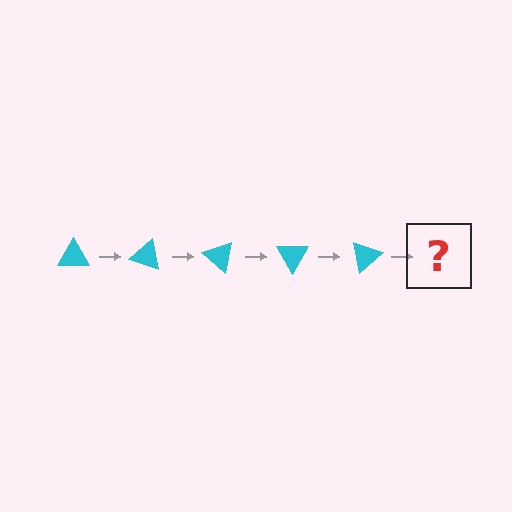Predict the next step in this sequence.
The next step is a cyan triangle rotated 100 degrees.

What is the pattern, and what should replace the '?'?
The pattern is that the triangle rotates 20 degrees each step. The '?' should be a cyan triangle rotated 100 degrees.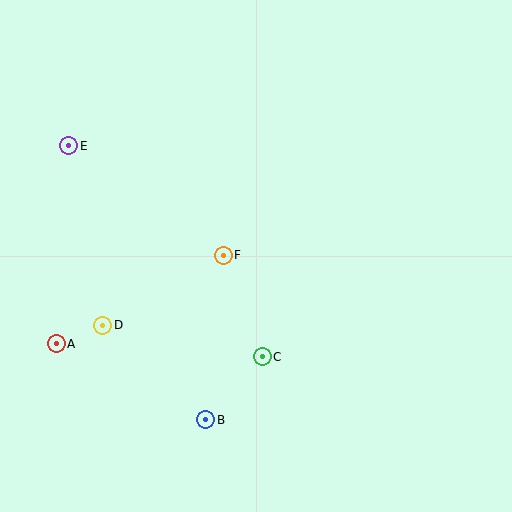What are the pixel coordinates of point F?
Point F is at (223, 255).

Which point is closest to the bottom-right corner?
Point C is closest to the bottom-right corner.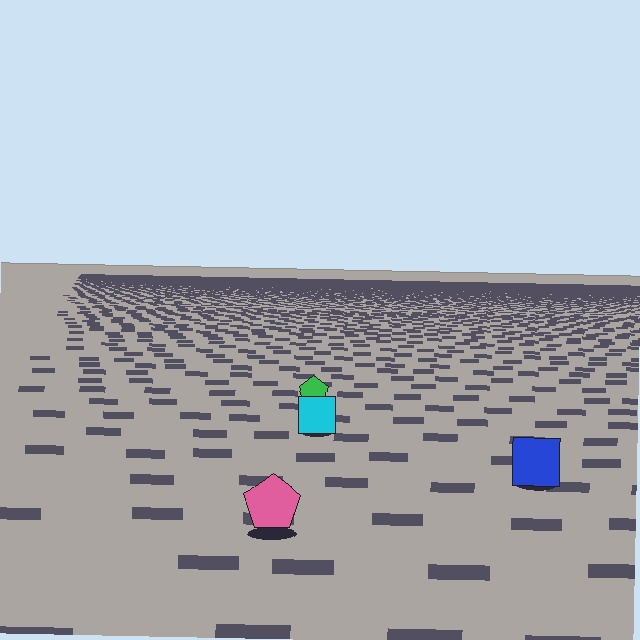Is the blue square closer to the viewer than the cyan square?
Yes. The blue square is closer — you can tell from the texture gradient: the ground texture is coarser near it.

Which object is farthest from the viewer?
The green pentagon is farthest from the viewer. It appears smaller and the ground texture around it is denser.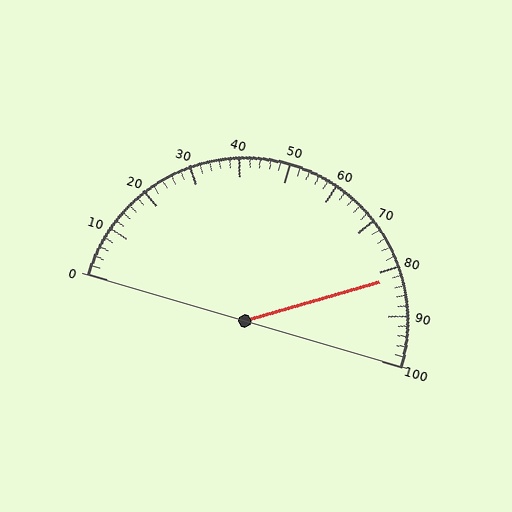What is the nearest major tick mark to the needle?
The nearest major tick mark is 80.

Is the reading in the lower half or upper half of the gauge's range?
The reading is in the upper half of the range (0 to 100).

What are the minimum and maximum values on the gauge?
The gauge ranges from 0 to 100.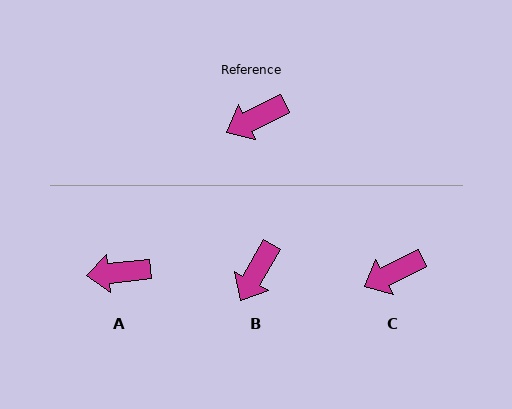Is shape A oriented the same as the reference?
No, it is off by about 20 degrees.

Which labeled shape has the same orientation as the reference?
C.